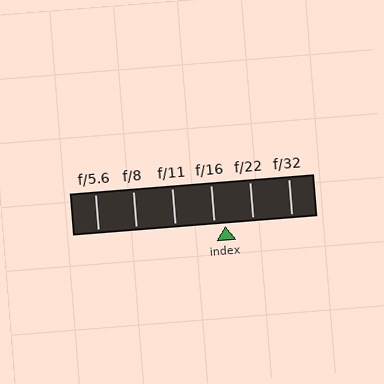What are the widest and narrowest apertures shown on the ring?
The widest aperture shown is f/5.6 and the narrowest is f/32.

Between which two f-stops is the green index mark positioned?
The index mark is between f/16 and f/22.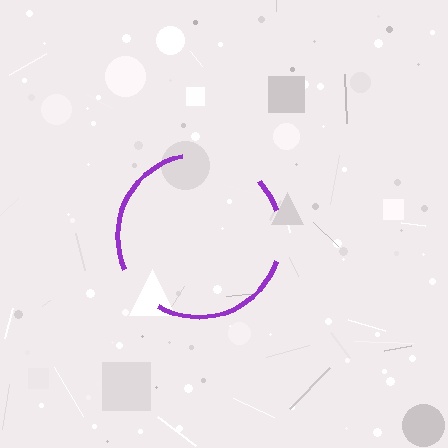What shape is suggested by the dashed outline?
The dashed outline suggests a circle.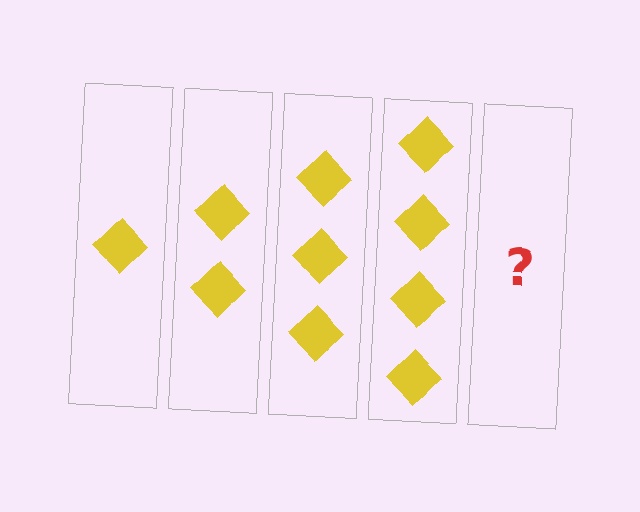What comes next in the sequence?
The next element should be 5 diamonds.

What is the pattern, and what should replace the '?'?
The pattern is that each step adds one more diamond. The '?' should be 5 diamonds.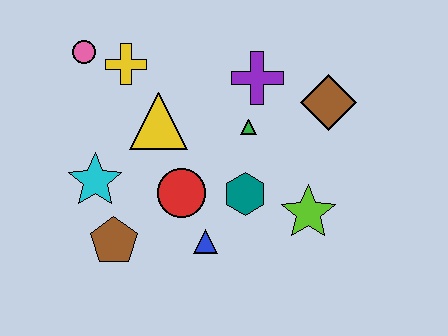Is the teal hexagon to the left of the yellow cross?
No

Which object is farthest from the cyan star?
The brown diamond is farthest from the cyan star.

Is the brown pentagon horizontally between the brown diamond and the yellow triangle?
No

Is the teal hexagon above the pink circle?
No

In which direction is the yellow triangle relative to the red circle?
The yellow triangle is above the red circle.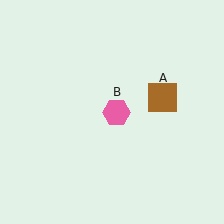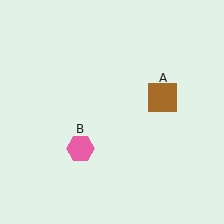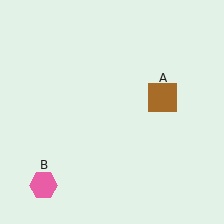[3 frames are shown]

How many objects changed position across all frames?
1 object changed position: pink hexagon (object B).